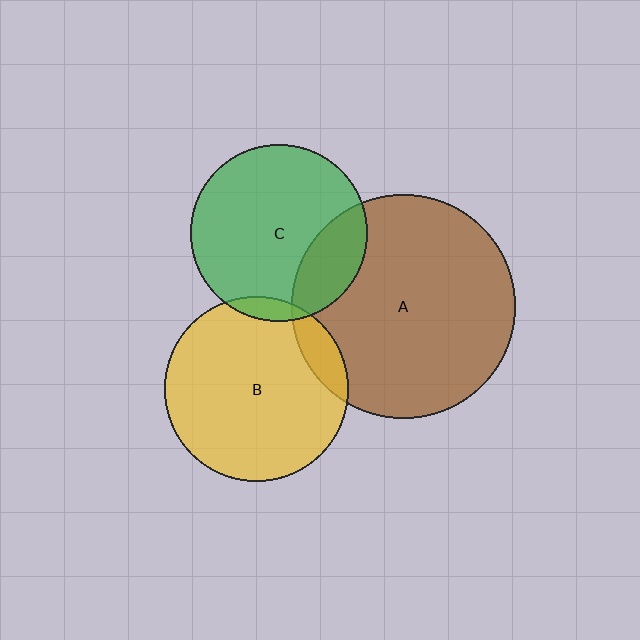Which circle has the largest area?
Circle A (brown).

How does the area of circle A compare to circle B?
Approximately 1.5 times.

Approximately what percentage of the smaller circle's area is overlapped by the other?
Approximately 5%.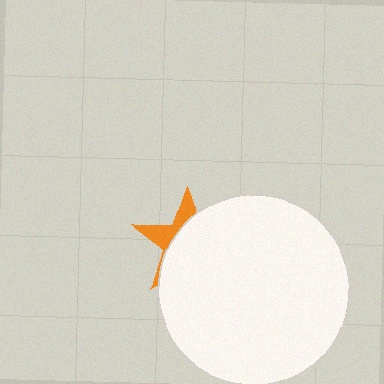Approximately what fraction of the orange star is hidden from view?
Roughly 69% of the orange star is hidden behind the white circle.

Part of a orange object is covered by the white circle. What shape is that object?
It is a star.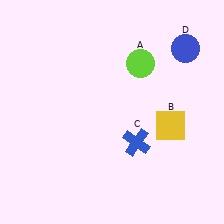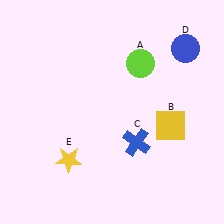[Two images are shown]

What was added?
A yellow star (E) was added in Image 2.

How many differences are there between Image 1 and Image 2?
There is 1 difference between the two images.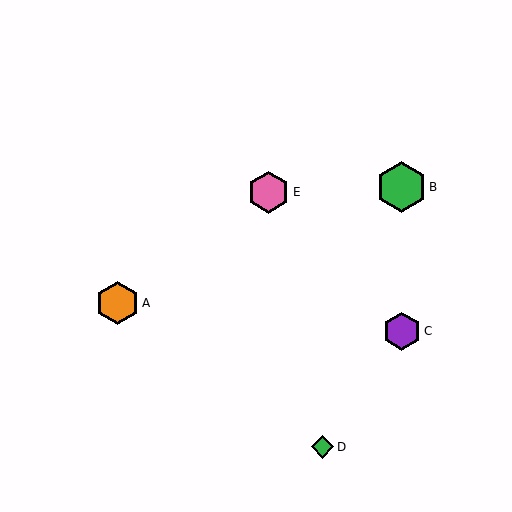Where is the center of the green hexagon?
The center of the green hexagon is at (401, 187).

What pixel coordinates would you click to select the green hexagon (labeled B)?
Click at (401, 187) to select the green hexagon B.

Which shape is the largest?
The green hexagon (labeled B) is the largest.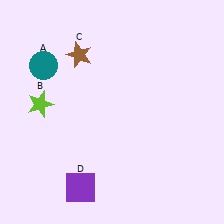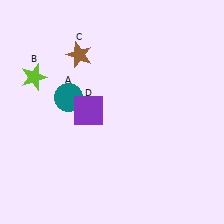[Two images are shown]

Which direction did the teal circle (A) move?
The teal circle (A) moved down.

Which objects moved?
The objects that moved are: the teal circle (A), the lime star (B), the purple square (D).